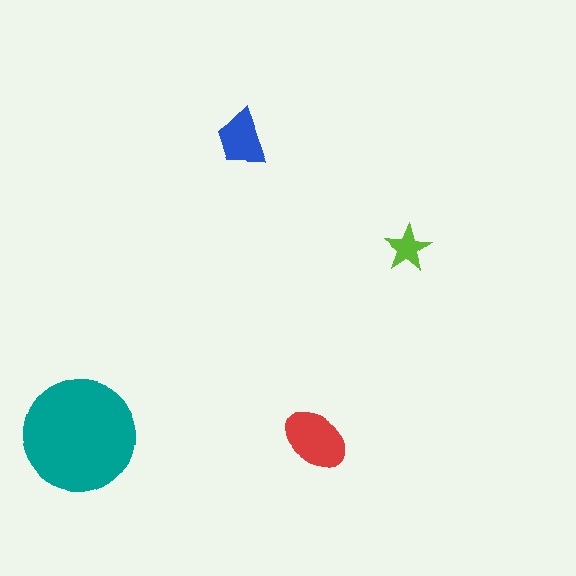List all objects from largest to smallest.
The teal circle, the red ellipse, the blue trapezoid, the lime star.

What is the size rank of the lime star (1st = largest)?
4th.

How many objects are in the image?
There are 4 objects in the image.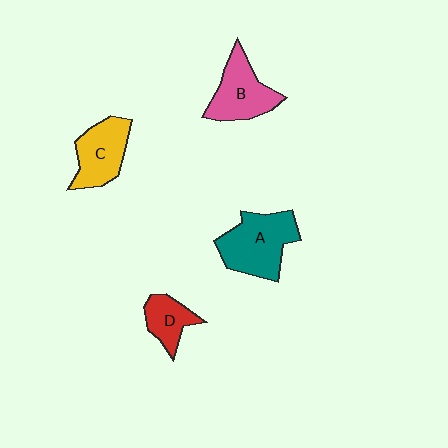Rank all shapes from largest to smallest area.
From largest to smallest: A (teal), B (pink), C (yellow), D (red).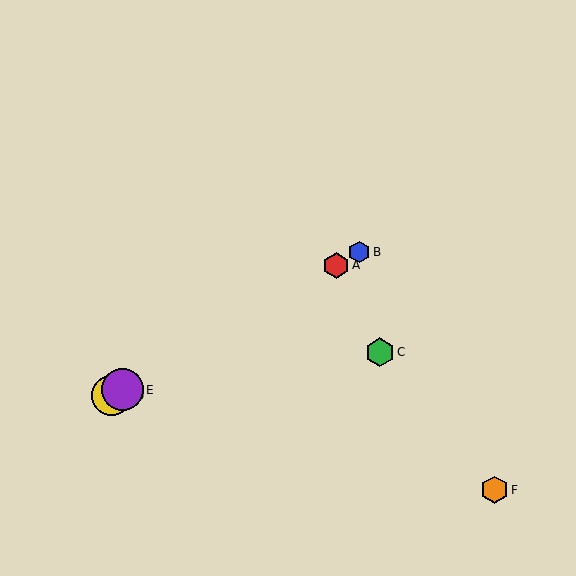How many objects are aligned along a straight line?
4 objects (A, B, D, E) are aligned along a straight line.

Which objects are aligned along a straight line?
Objects A, B, D, E are aligned along a straight line.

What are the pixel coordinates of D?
Object D is at (112, 396).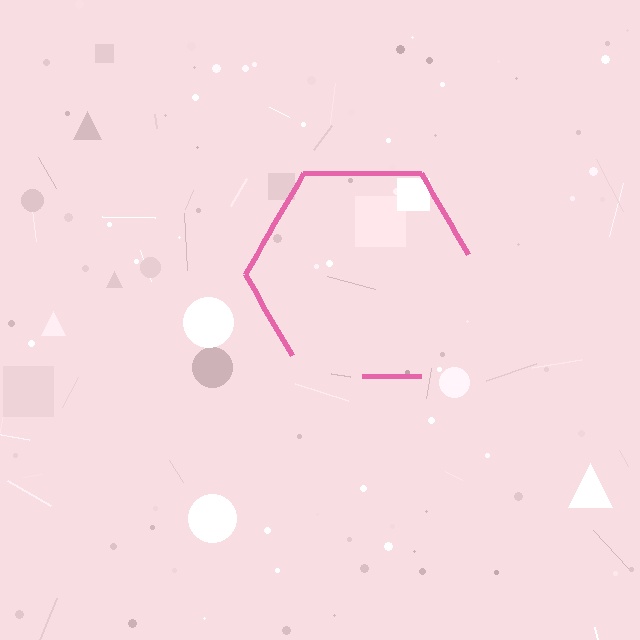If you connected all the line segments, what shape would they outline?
They would outline a hexagon.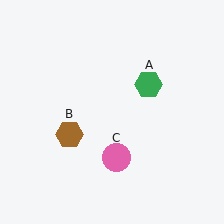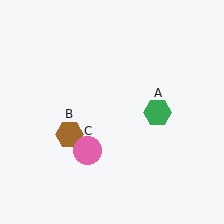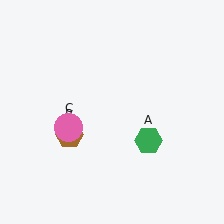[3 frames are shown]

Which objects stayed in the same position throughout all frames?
Brown hexagon (object B) remained stationary.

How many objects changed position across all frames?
2 objects changed position: green hexagon (object A), pink circle (object C).